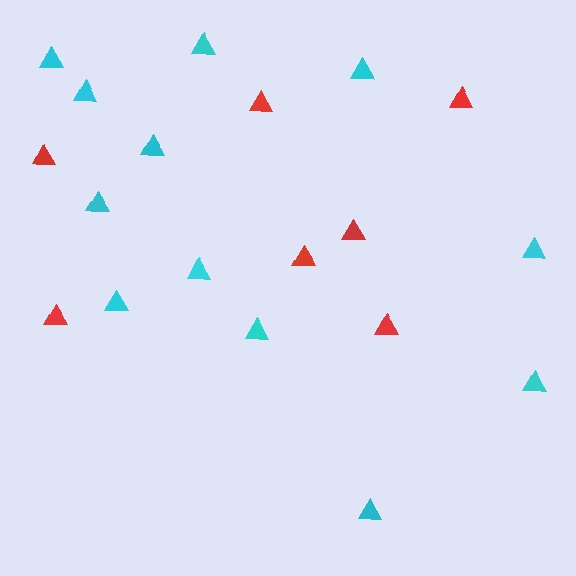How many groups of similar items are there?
There are 2 groups: one group of red triangles (7) and one group of cyan triangles (12).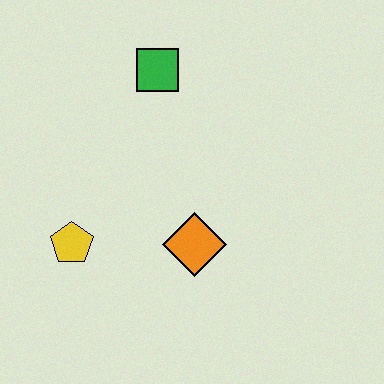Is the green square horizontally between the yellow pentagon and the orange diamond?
Yes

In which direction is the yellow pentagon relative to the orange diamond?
The yellow pentagon is to the left of the orange diamond.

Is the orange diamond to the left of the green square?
No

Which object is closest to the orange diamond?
The yellow pentagon is closest to the orange diamond.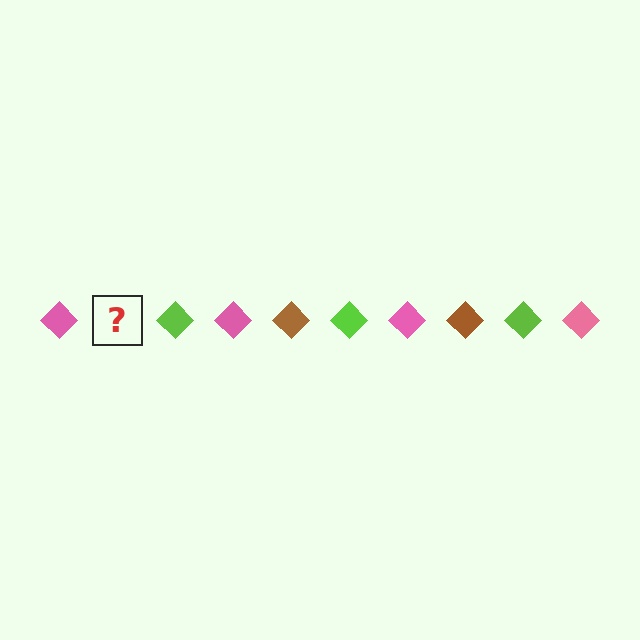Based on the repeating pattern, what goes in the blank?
The blank should be a brown diamond.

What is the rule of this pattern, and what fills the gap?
The rule is that the pattern cycles through pink, brown, lime diamonds. The gap should be filled with a brown diamond.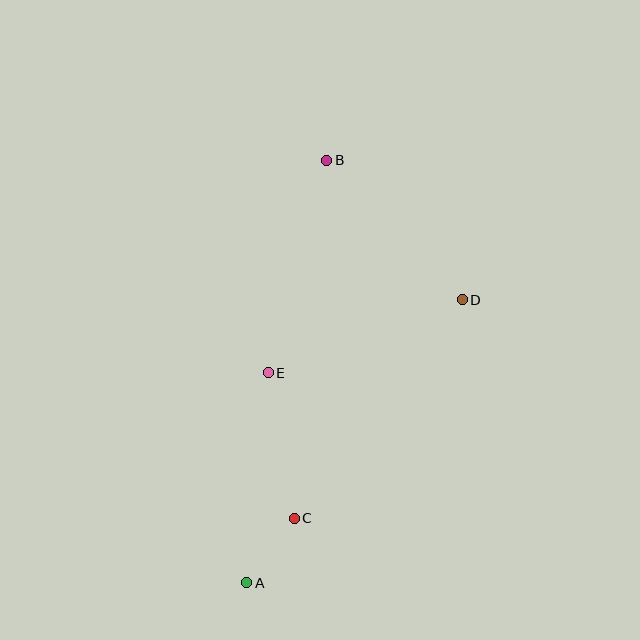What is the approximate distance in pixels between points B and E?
The distance between B and E is approximately 220 pixels.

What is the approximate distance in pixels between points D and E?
The distance between D and E is approximately 207 pixels.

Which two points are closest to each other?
Points A and C are closest to each other.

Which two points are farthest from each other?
Points A and B are farthest from each other.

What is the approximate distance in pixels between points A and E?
The distance between A and E is approximately 211 pixels.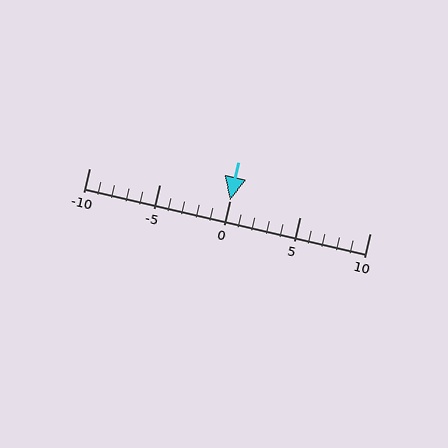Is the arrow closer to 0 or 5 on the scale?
The arrow is closer to 0.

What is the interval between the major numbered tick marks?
The major tick marks are spaced 5 units apart.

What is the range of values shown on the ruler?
The ruler shows values from -10 to 10.